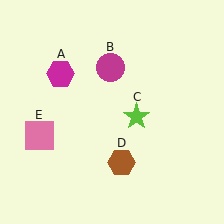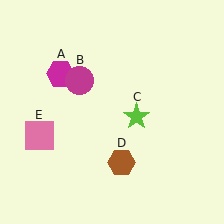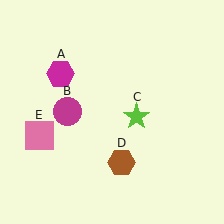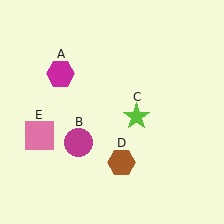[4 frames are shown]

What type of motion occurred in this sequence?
The magenta circle (object B) rotated counterclockwise around the center of the scene.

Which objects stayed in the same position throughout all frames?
Magenta hexagon (object A) and lime star (object C) and brown hexagon (object D) and pink square (object E) remained stationary.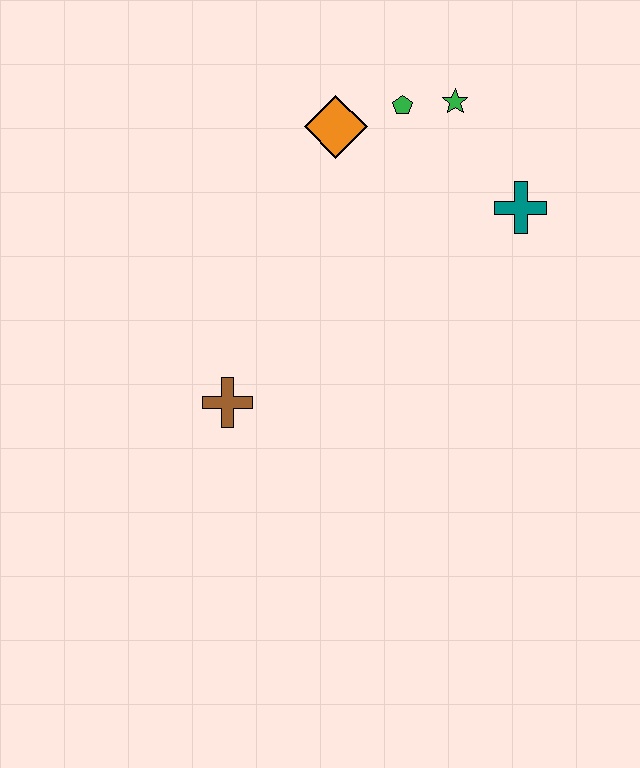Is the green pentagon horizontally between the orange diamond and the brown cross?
No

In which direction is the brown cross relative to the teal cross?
The brown cross is to the left of the teal cross.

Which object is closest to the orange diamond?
The green pentagon is closest to the orange diamond.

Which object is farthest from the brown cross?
The green star is farthest from the brown cross.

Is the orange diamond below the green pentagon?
Yes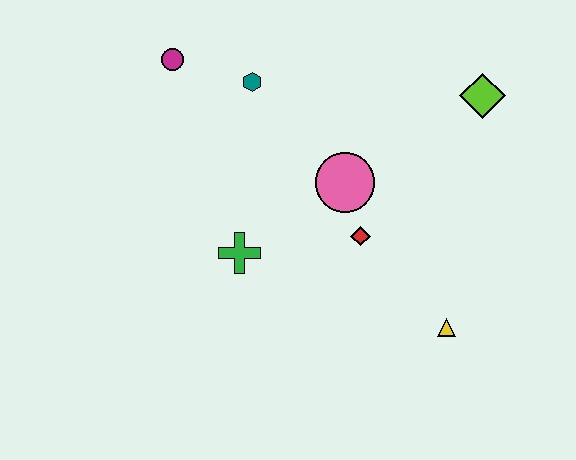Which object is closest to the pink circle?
The red diamond is closest to the pink circle.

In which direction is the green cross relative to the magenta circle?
The green cross is below the magenta circle.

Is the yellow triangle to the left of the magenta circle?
No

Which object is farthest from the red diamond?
The magenta circle is farthest from the red diamond.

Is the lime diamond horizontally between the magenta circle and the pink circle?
No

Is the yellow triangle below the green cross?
Yes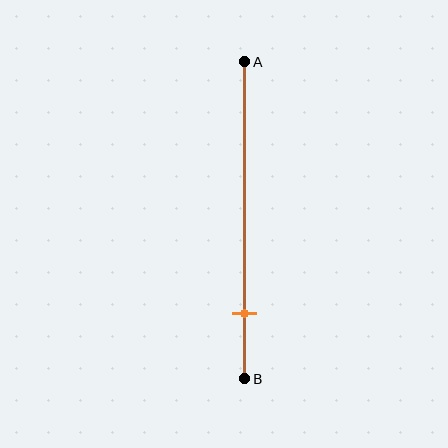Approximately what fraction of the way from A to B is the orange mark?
The orange mark is approximately 80% of the way from A to B.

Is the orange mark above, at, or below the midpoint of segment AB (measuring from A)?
The orange mark is below the midpoint of segment AB.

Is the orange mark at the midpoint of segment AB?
No, the mark is at about 80% from A, not at the 50% midpoint.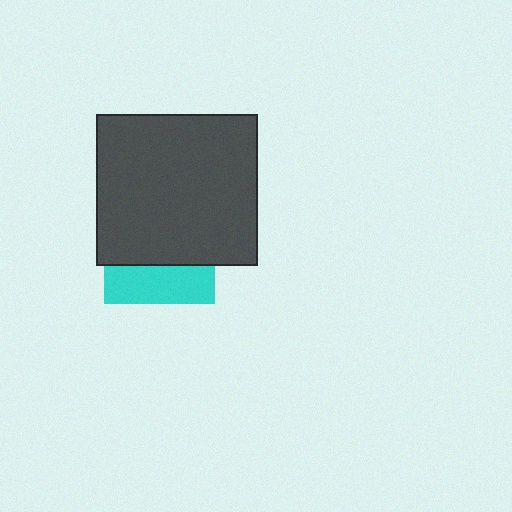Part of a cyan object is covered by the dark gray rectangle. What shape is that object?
It is a square.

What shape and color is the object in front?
The object in front is a dark gray rectangle.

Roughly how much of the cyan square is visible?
A small part of it is visible (roughly 35%).